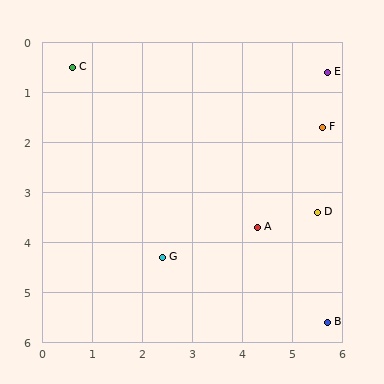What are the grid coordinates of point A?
Point A is at approximately (4.3, 3.7).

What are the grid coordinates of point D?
Point D is at approximately (5.5, 3.4).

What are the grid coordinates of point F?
Point F is at approximately (5.6, 1.7).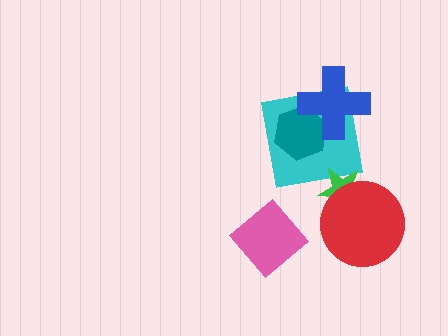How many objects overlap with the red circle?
1 object overlaps with the red circle.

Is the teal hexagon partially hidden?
Yes, it is partially covered by another shape.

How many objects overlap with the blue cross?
2 objects overlap with the blue cross.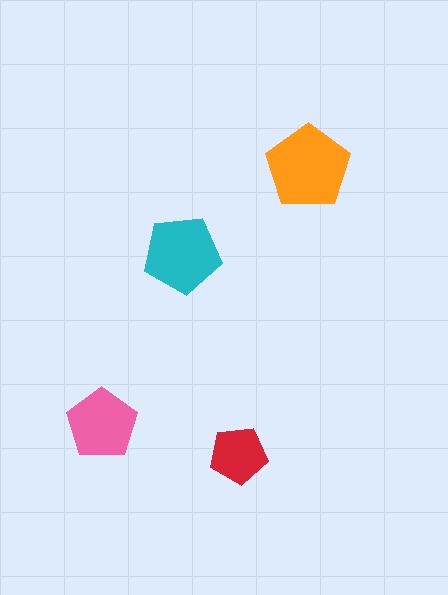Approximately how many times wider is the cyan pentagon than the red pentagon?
About 1.5 times wider.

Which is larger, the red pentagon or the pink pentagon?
The pink one.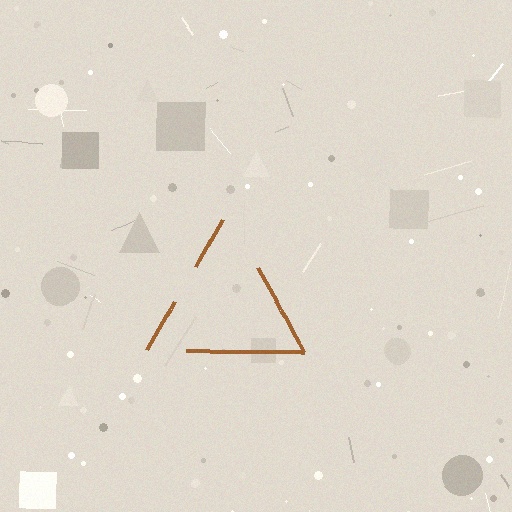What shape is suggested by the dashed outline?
The dashed outline suggests a triangle.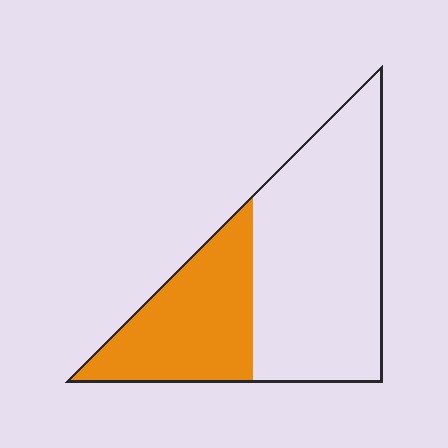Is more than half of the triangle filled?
No.